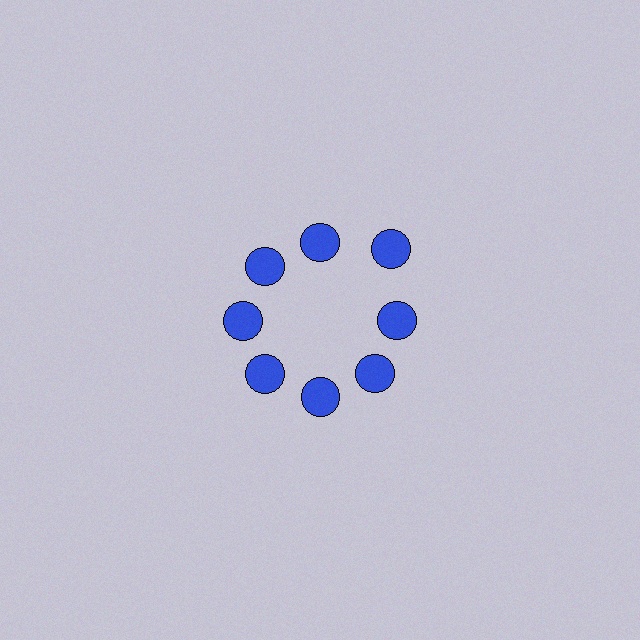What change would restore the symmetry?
The symmetry would be restored by moving it inward, back onto the ring so that all 8 circles sit at equal angles and equal distance from the center.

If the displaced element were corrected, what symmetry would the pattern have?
It would have 8-fold rotational symmetry — the pattern would map onto itself every 45 degrees.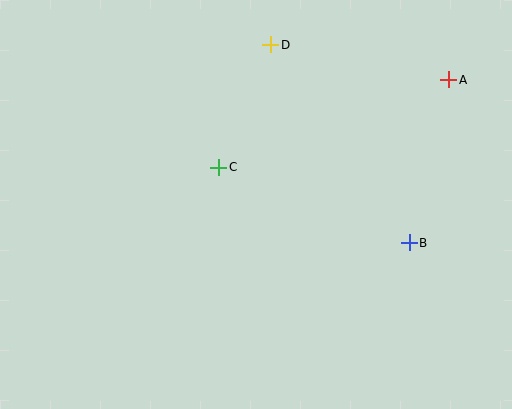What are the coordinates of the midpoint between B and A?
The midpoint between B and A is at (429, 161).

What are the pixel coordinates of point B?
Point B is at (409, 243).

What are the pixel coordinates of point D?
Point D is at (271, 45).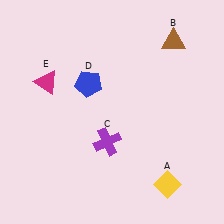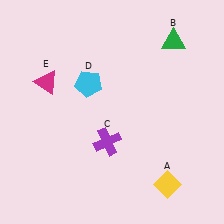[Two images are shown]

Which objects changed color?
B changed from brown to green. D changed from blue to cyan.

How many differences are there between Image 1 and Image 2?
There are 2 differences between the two images.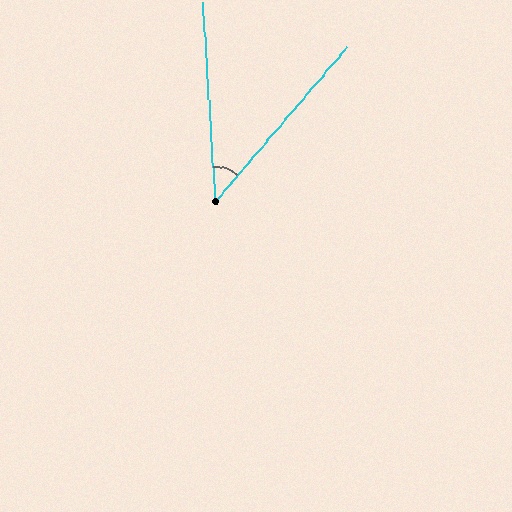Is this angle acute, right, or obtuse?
It is acute.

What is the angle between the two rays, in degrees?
Approximately 44 degrees.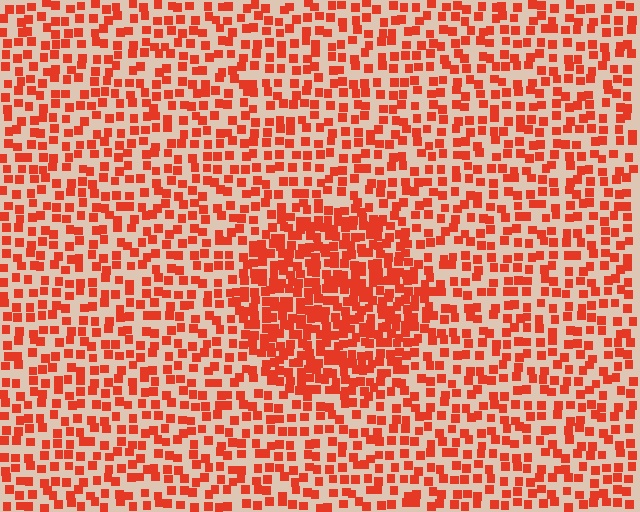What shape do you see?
I see a circle.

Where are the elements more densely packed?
The elements are more densely packed inside the circle boundary.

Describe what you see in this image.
The image contains small red elements arranged at two different densities. A circle-shaped region is visible where the elements are more densely packed than the surrounding area.